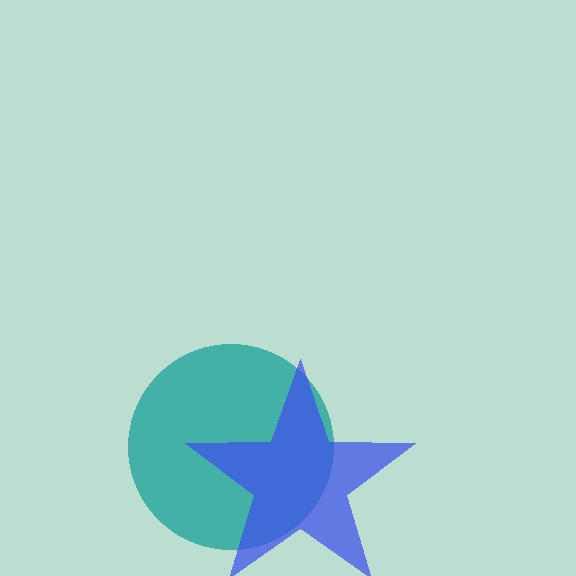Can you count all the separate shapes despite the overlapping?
Yes, there are 2 separate shapes.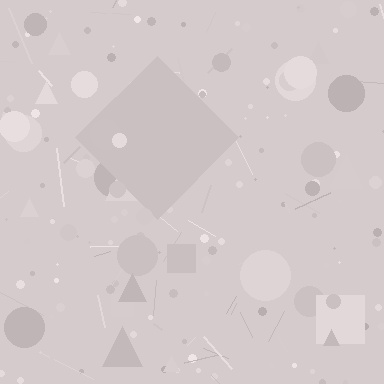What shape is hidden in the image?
A diamond is hidden in the image.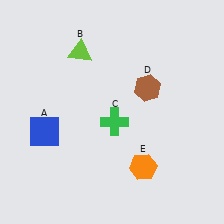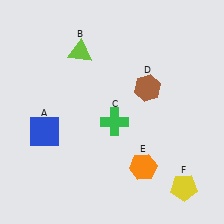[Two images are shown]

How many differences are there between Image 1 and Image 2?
There is 1 difference between the two images.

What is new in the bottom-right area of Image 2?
A yellow pentagon (F) was added in the bottom-right area of Image 2.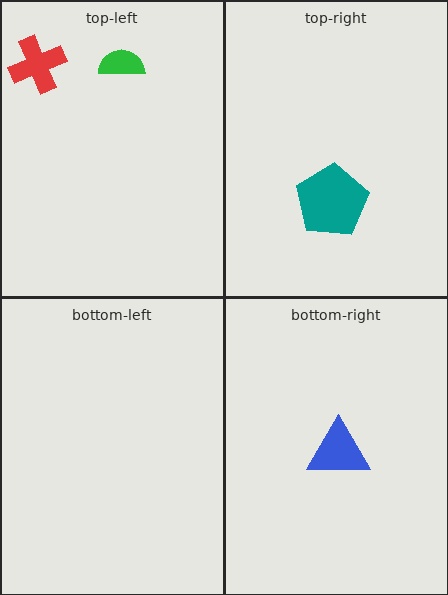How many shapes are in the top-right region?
1.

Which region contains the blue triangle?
The bottom-right region.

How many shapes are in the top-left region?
2.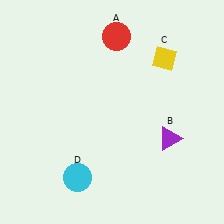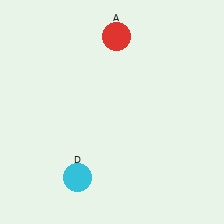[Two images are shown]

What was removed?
The purple triangle (B), the yellow diamond (C) were removed in Image 2.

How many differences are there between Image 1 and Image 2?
There are 2 differences between the two images.